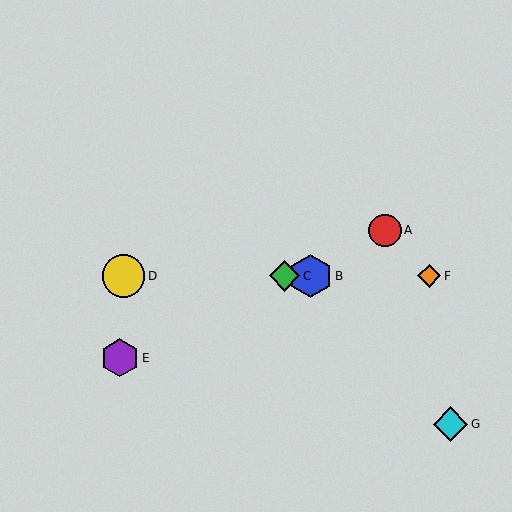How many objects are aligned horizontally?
4 objects (B, C, D, F) are aligned horizontally.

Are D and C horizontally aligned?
Yes, both are at y≈276.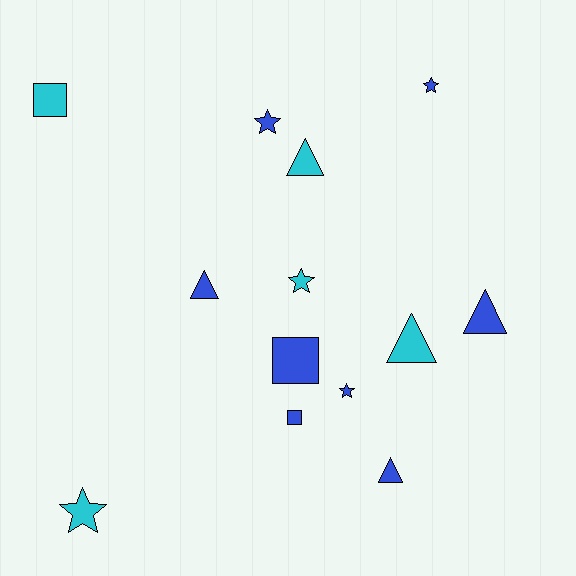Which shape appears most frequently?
Star, with 5 objects.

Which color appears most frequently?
Blue, with 8 objects.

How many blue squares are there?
There are 2 blue squares.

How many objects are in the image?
There are 13 objects.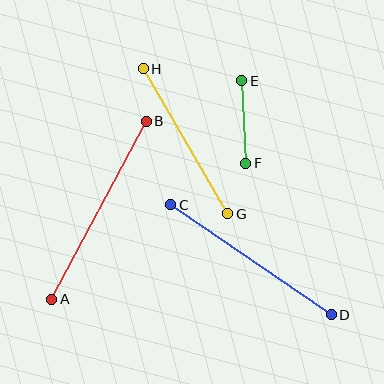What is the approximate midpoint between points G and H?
The midpoint is at approximately (186, 141) pixels.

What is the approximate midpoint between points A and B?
The midpoint is at approximately (99, 210) pixels.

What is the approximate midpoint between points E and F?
The midpoint is at approximately (244, 122) pixels.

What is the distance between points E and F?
The distance is approximately 83 pixels.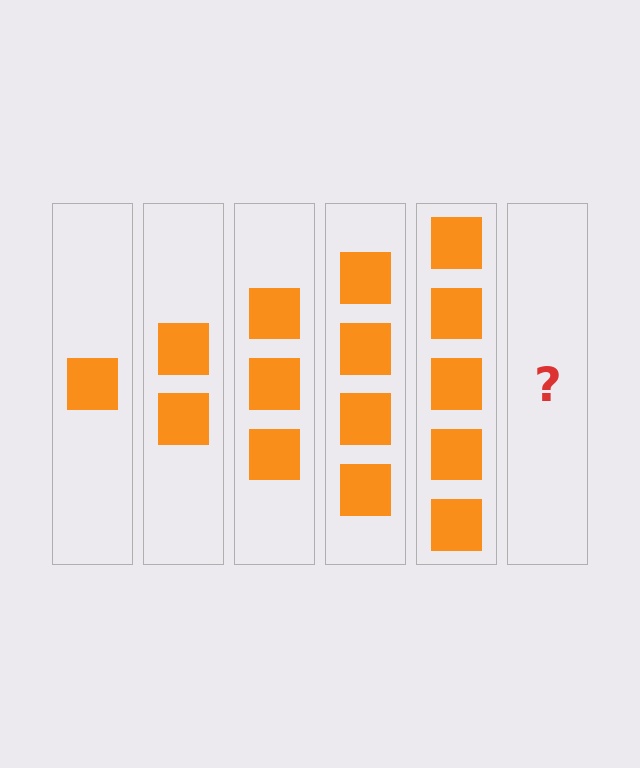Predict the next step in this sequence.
The next step is 6 squares.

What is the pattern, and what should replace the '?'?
The pattern is that each step adds one more square. The '?' should be 6 squares.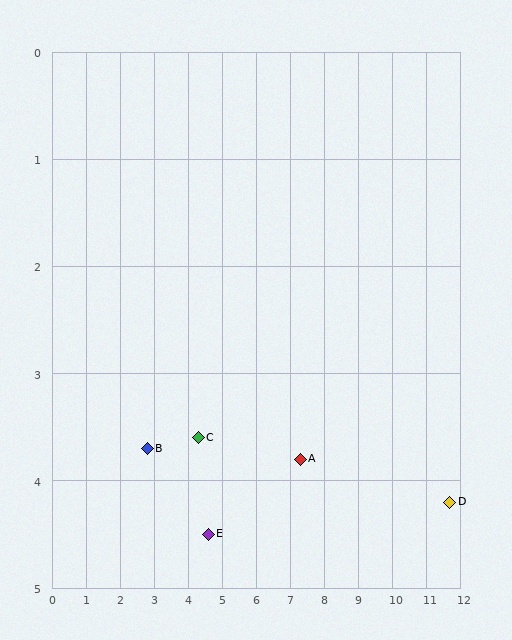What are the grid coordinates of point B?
Point B is at approximately (2.8, 3.7).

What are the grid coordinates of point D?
Point D is at approximately (11.7, 4.2).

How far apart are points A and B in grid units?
Points A and B are about 4.5 grid units apart.